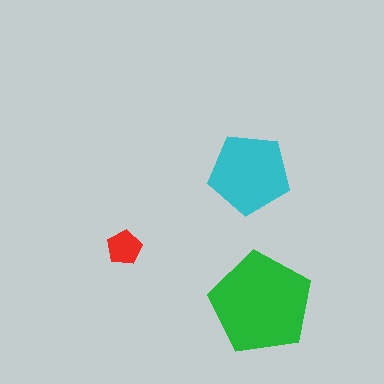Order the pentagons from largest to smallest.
the green one, the cyan one, the red one.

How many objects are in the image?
There are 3 objects in the image.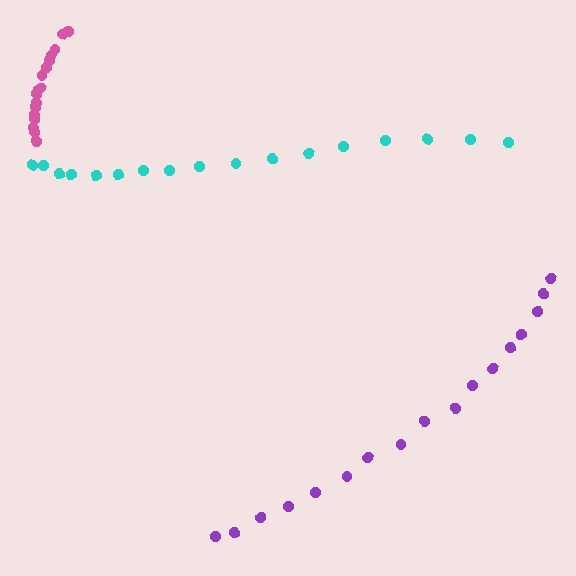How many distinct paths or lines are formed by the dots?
There are 3 distinct paths.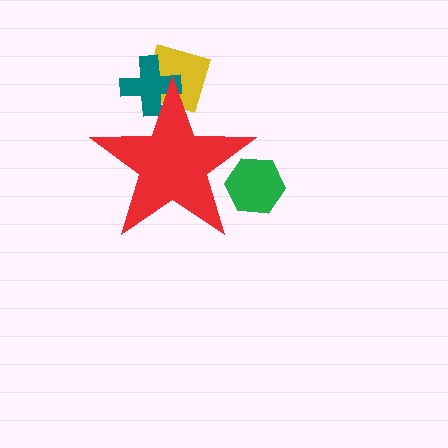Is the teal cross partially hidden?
Yes, the teal cross is partially hidden behind the red star.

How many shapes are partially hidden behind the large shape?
3 shapes are partially hidden.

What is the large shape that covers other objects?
A red star.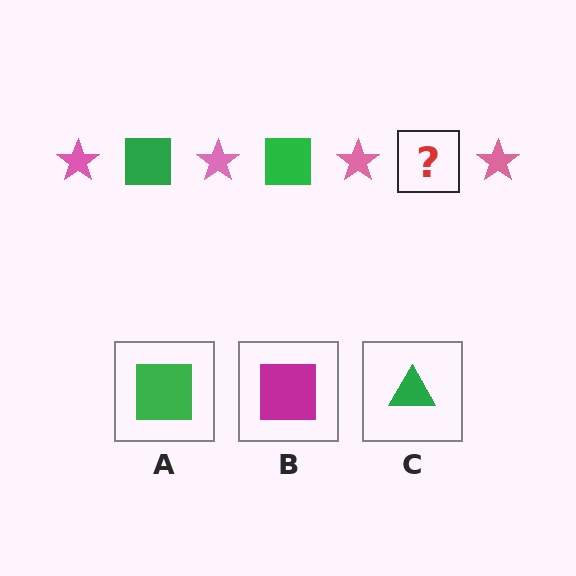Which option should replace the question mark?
Option A.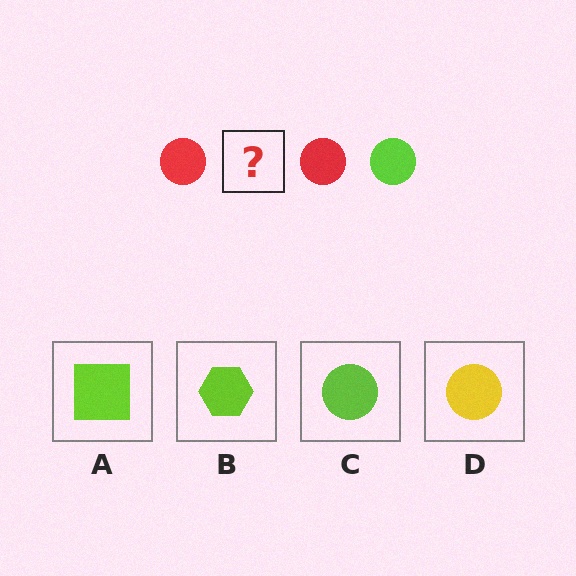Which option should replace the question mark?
Option C.